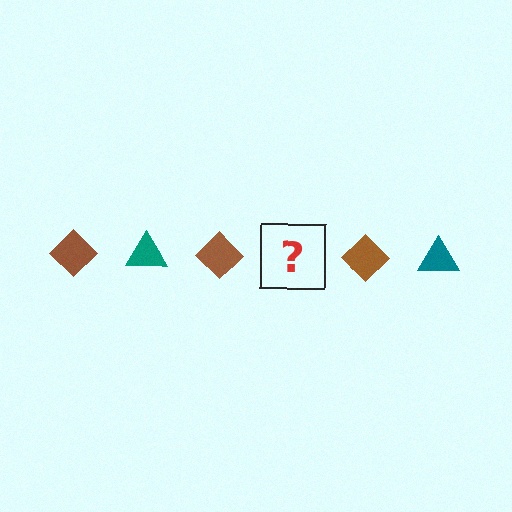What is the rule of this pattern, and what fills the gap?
The rule is that the pattern alternates between brown diamond and teal triangle. The gap should be filled with a teal triangle.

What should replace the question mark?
The question mark should be replaced with a teal triangle.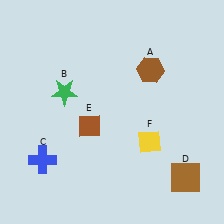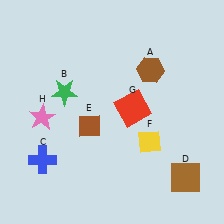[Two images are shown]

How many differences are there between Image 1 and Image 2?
There are 2 differences between the two images.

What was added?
A red square (G), a pink star (H) were added in Image 2.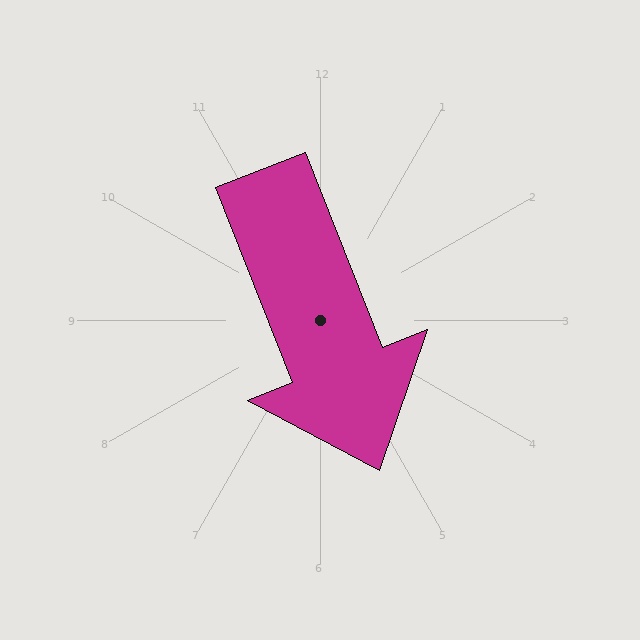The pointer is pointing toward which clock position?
Roughly 5 o'clock.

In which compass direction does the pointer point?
South.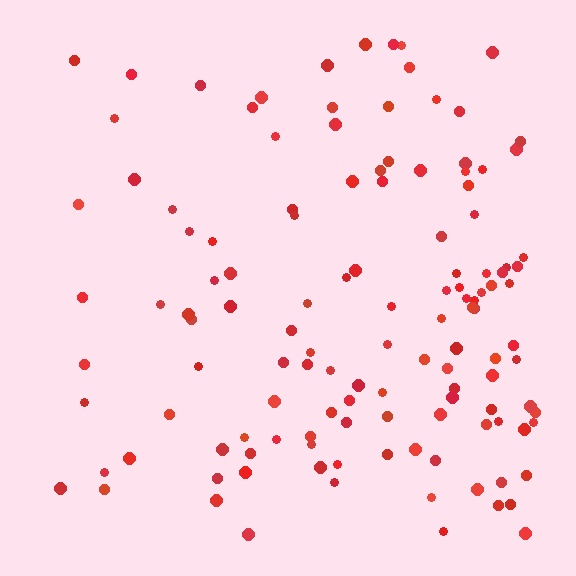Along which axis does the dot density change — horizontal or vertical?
Horizontal.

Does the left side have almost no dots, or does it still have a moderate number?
Still a moderate number, just noticeably fewer than the right.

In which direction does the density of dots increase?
From left to right, with the right side densest.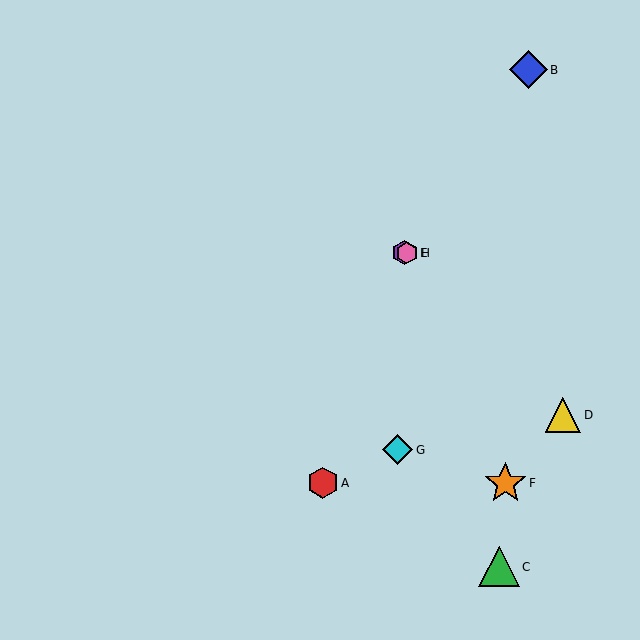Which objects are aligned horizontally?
Objects E, H are aligned horizontally.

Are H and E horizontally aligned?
Yes, both are at y≈253.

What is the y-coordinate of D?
Object D is at y≈415.